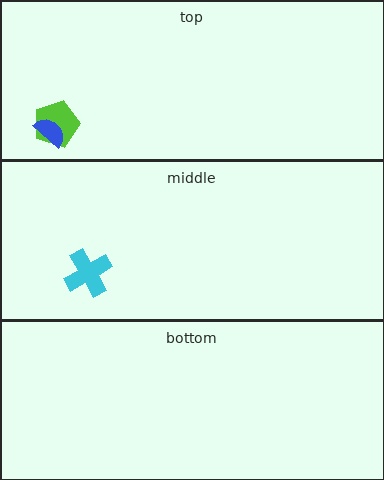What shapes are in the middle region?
The cyan cross.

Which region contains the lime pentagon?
The top region.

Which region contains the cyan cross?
The middle region.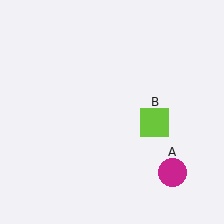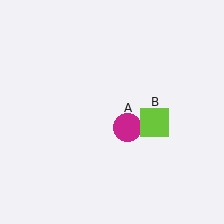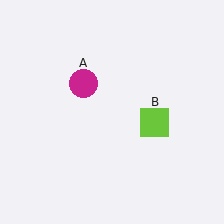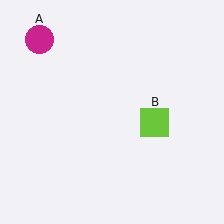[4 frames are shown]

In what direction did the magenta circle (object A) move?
The magenta circle (object A) moved up and to the left.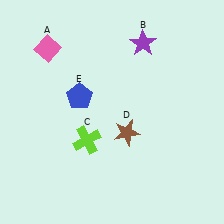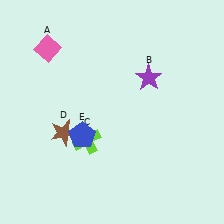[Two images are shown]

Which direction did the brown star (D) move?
The brown star (D) moved left.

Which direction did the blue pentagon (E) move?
The blue pentagon (E) moved down.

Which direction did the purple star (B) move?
The purple star (B) moved down.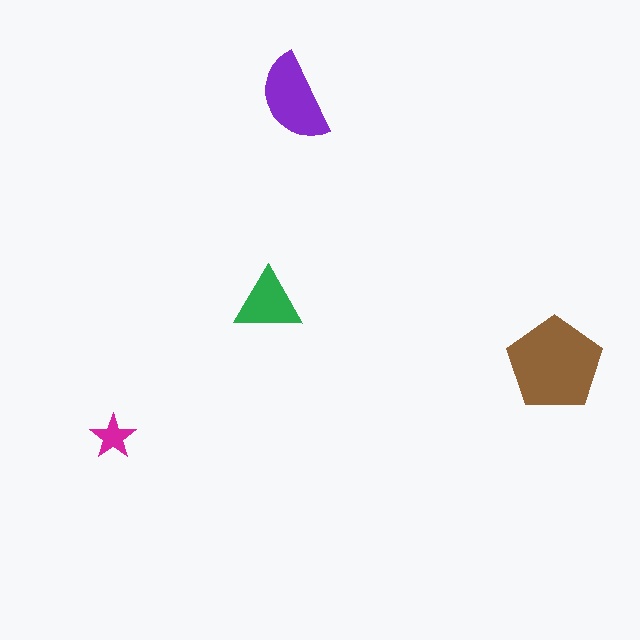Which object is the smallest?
The magenta star.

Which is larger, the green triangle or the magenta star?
The green triangle.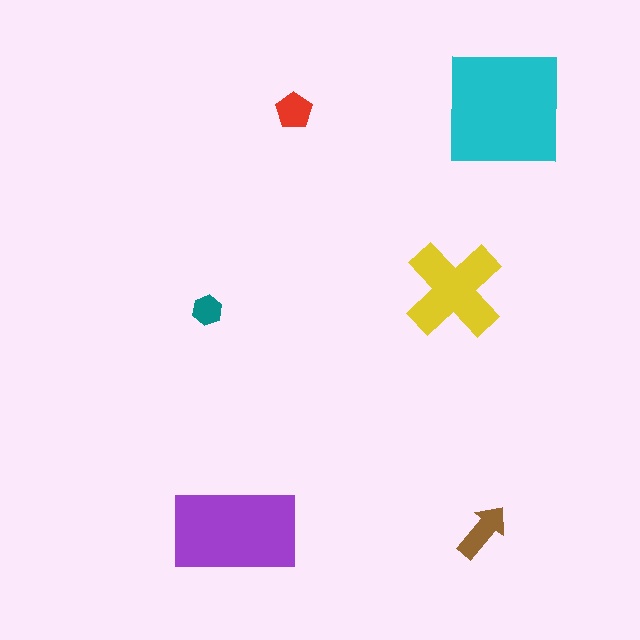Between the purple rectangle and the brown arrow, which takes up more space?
The purple rectangle.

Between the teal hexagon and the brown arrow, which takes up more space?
The brown arrow.